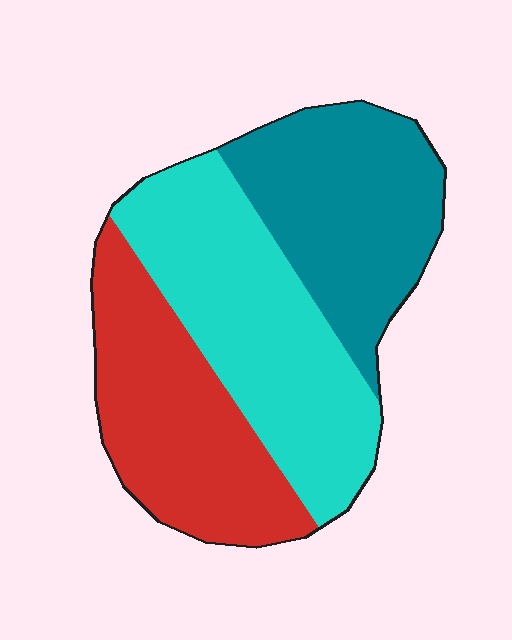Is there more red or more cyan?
Cyan.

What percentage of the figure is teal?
Teal covers around 30% of the figure.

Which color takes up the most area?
Cyan, at roughly 40%.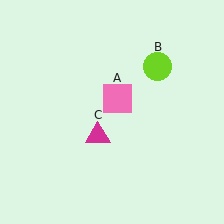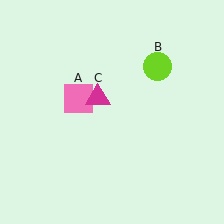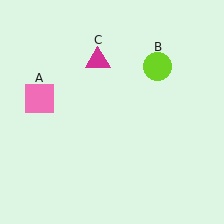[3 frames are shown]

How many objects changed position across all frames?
2 objects changed position: pink square (object A), magenta triangle (object C).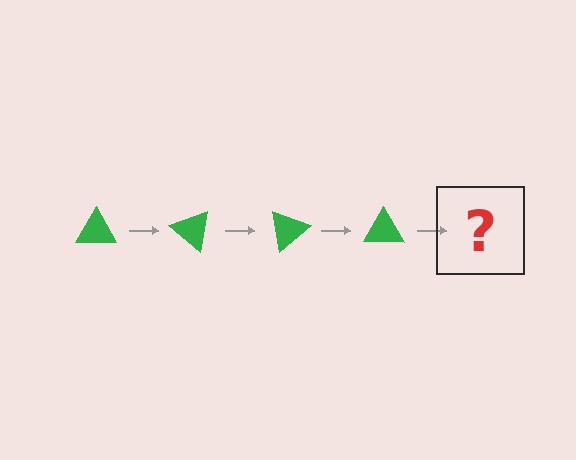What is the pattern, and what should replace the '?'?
The pattern is that the triangle rotates 40 degrees each step. The '?' should be a green triangle rotated 160 degrees.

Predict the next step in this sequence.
The next step is a green triangle rotated 160 degrees.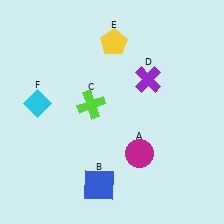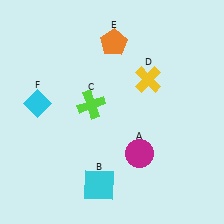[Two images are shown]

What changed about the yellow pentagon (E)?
In Image 1, E is yellow. In Image 2, it changed to orange.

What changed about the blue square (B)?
In Image 1, B is blue. In Image 2, it changed to cyan.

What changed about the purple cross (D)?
In Image 1, D is purple. In Image 2, it changed to yellow.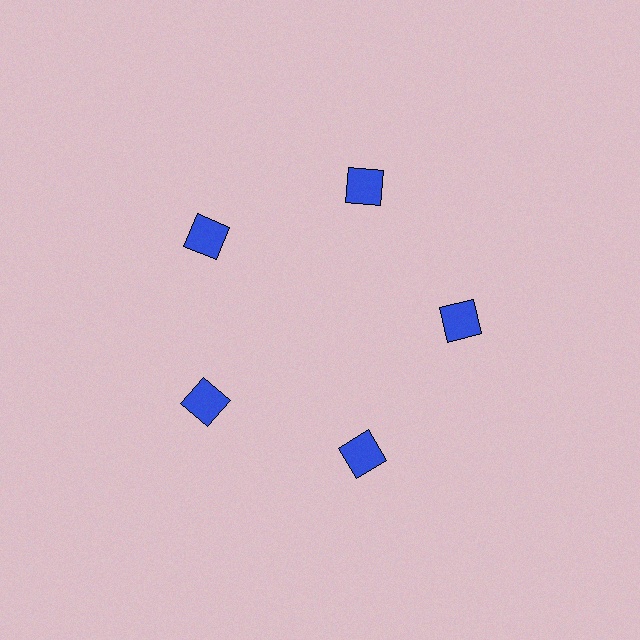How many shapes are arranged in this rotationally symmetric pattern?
There are 5 shapes, arranged in 5 groups of 1.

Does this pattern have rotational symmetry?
Yes, this pattern has 5-fold rotational symmetry. It looks the same after rotating 72 degrees around the center.